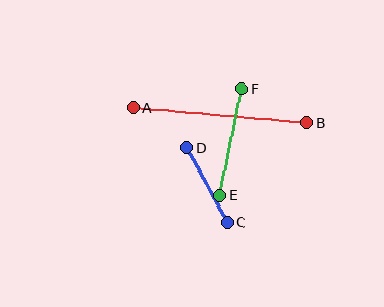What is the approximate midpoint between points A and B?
The midpoint is at approximately (220, 115) pixels.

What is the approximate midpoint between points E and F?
The midpoint is at approximately (231, 142) pixels.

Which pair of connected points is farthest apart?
Points A and B are farthest apart.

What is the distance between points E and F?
The distance is approximately 109 pixels.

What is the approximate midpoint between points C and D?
The midpoint is at approximately (207, 185) pixels.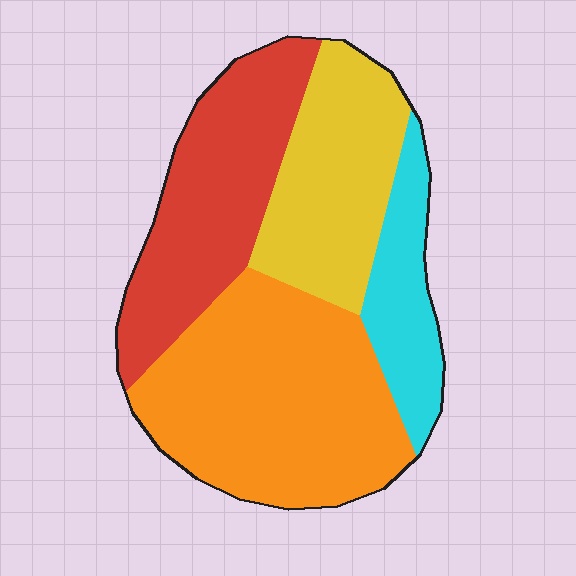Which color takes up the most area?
Orange, at roughly 40%.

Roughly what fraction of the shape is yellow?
Yellow takes up about one fifth (1/5) of the shape.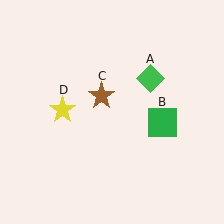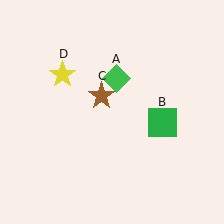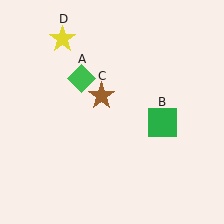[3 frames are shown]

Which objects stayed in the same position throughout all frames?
Green square (object B) and brown star (object C) remained stationary.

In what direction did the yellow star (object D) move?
The yellow star (object D) moved up.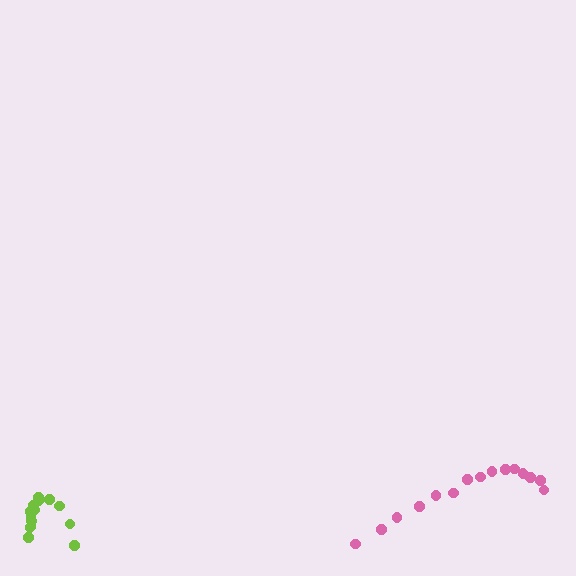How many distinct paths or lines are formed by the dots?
There are 2 distinct paths.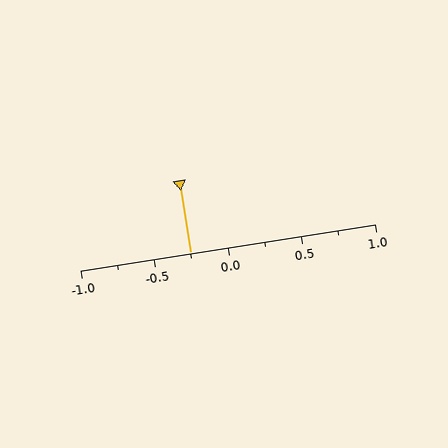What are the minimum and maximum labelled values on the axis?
The axis runs from -1.0 to 1.0.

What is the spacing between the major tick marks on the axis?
The major ticks are spaced 0.5 apart.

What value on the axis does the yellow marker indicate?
The marker indicates approximately -0.25.